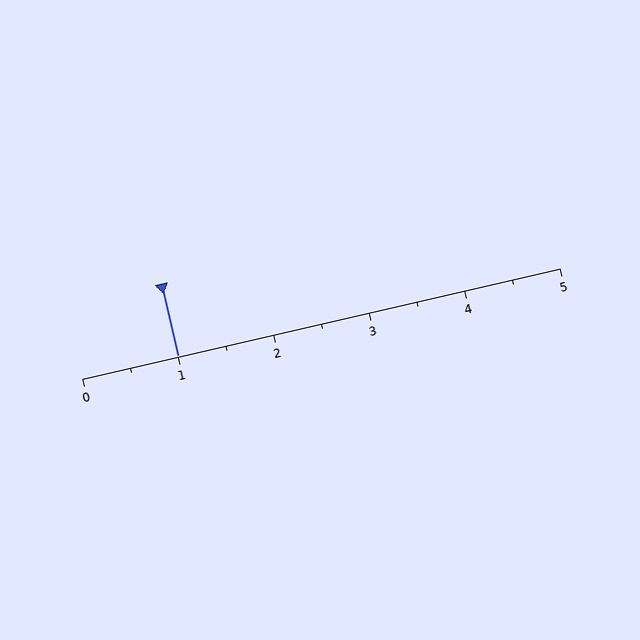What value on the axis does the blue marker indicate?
The marker indicates approximately 1.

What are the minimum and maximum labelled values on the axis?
The axis runs from 0 to 5.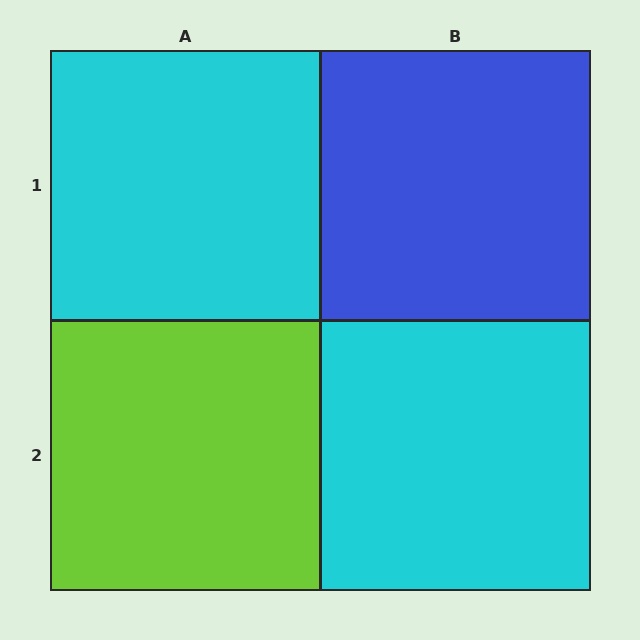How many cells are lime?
1 cell is lime.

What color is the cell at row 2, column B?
Cyan.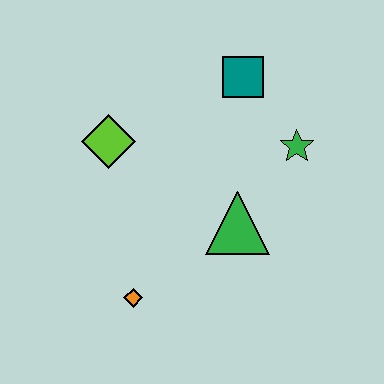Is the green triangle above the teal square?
No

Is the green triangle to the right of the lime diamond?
Yes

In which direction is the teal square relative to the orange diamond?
The teal square is above the orange diamond.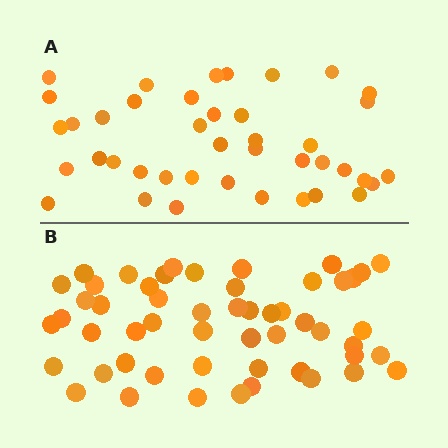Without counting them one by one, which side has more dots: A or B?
Region B (the bottom region) has more dots.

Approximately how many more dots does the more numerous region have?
Region B has roughly 12 or so more dots than region A.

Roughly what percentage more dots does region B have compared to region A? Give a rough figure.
About 30% more.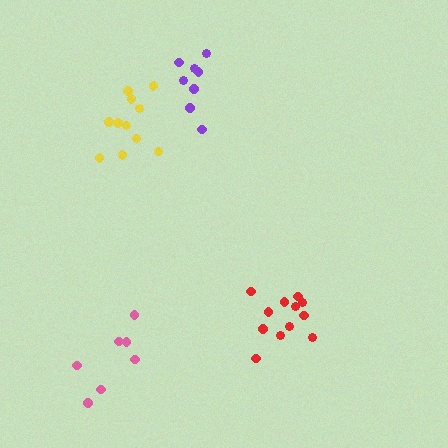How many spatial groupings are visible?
There are 4 spatial groupings.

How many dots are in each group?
Group 1: 8 dots, Group 2: 12 dots, Group 3: 11 dots, Group 4: 7 dots (38 total).